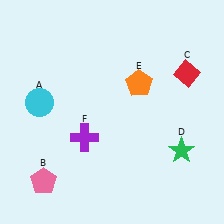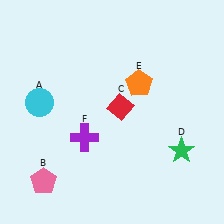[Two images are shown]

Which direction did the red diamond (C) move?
The red diamond (C) moved left.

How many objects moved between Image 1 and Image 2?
1 object moved between the two images.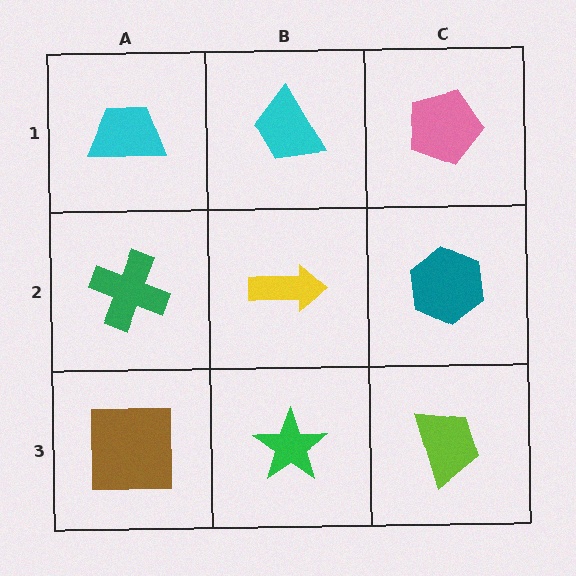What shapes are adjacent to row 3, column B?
A yellow arrow (row 2, column B), a brown square (row 3, column A), a lime trapezoid (row 3, column C).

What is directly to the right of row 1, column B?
A pink pentagon.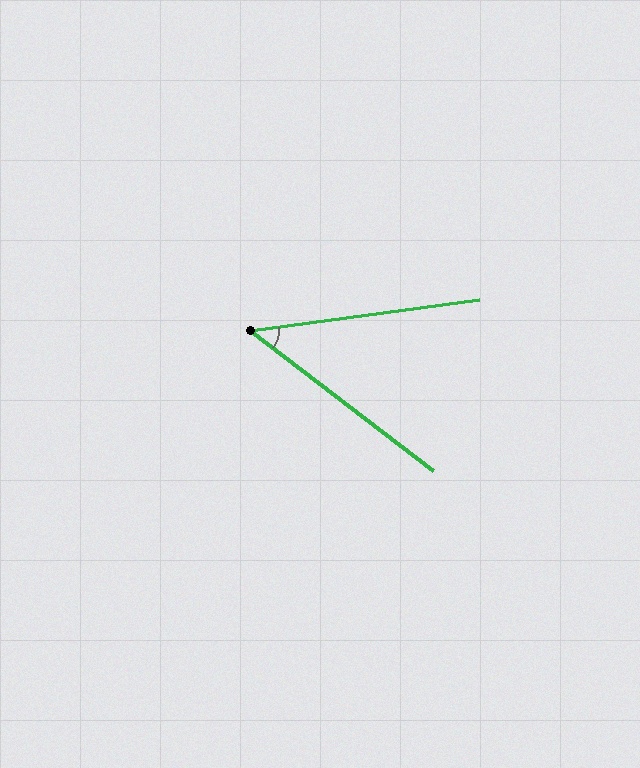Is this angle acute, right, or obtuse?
It is acute.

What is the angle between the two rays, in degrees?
Approximately 45 degrees.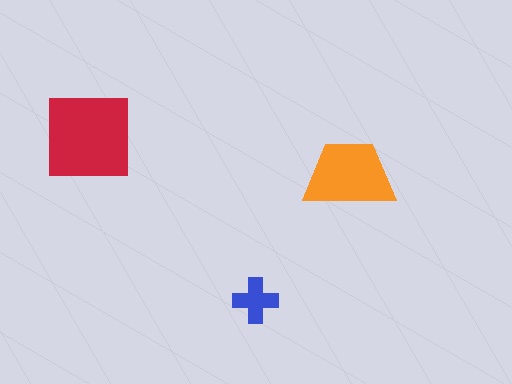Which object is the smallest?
The blue cross.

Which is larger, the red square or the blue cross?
The red square.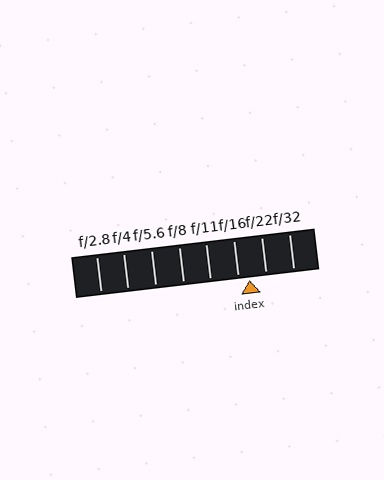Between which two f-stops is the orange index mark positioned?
The index mark is between f/16 and f/22.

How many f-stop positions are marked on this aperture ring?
There are 8 f-stop positions marked.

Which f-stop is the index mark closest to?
The index mark is closest to f/16.